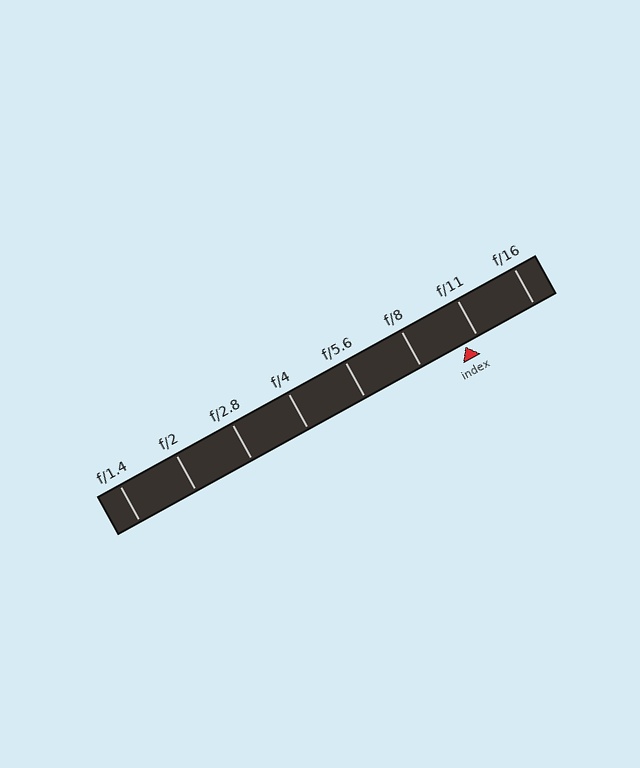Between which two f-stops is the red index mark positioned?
The index mark is between f/8 and f/11.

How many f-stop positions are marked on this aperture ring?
There are 8 f-stop positions marked.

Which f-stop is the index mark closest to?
The index mark is closest to f/11.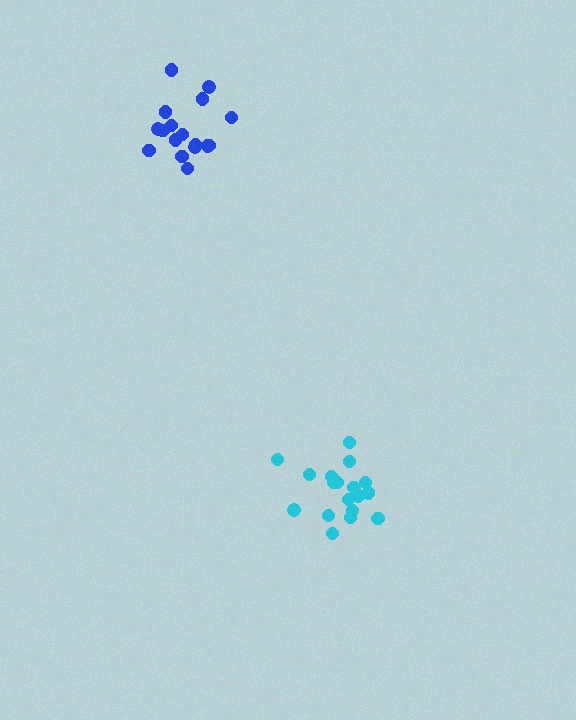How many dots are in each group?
Group 1: 18 dots, Group 2: 17 dots (35 total).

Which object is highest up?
The blue cluster is topmost.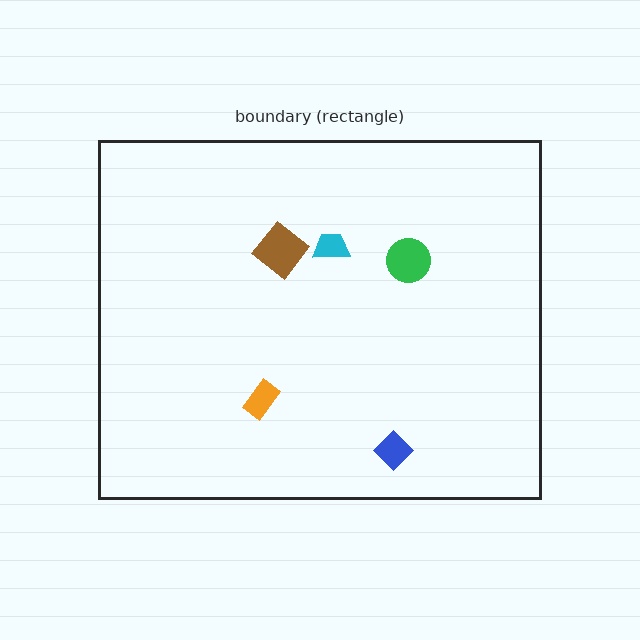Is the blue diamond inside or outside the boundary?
Inside.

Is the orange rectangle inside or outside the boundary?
Inside.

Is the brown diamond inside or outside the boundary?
Inside.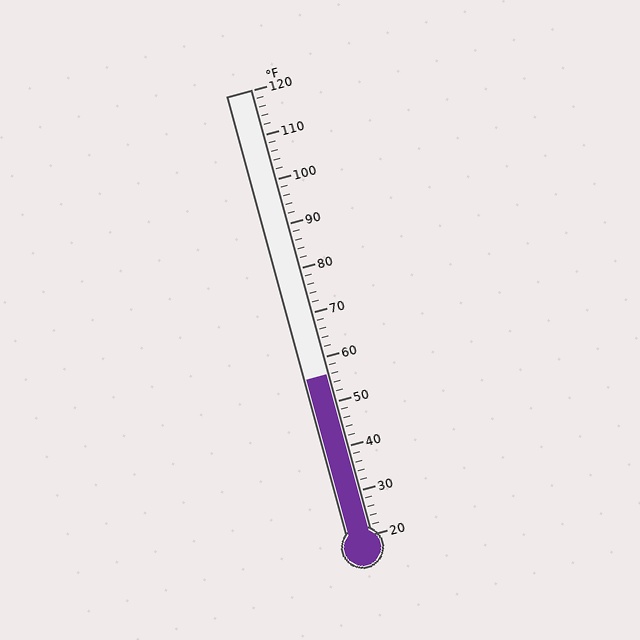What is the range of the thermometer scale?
The thermometer scale ranges from 20°F to 120°F.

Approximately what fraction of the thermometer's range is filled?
The thermometer is filled to approximately 35% of its range.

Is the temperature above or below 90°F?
The temperature is below 90°F.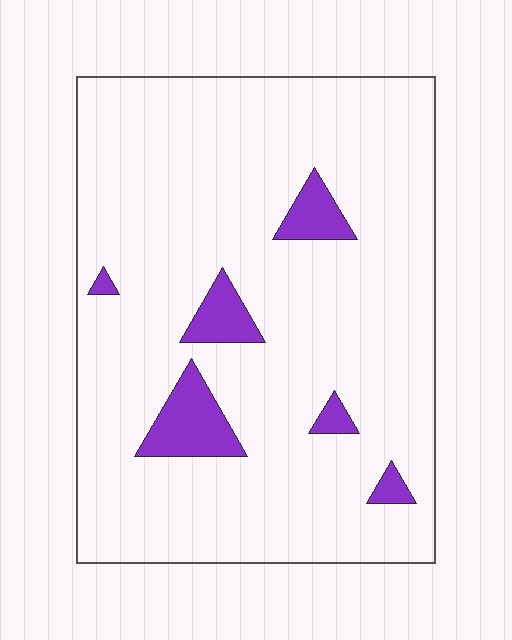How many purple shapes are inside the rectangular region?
6.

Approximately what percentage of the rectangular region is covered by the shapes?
Approximately 10%.